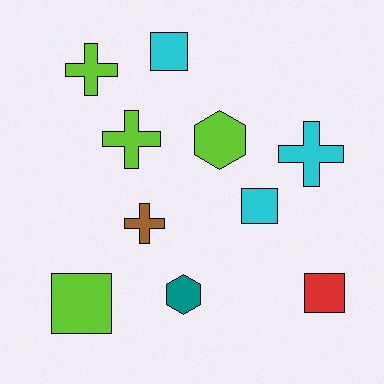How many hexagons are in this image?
There are 2 hexagons.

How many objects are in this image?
There are 10 objects.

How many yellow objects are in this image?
There are no yellow objects.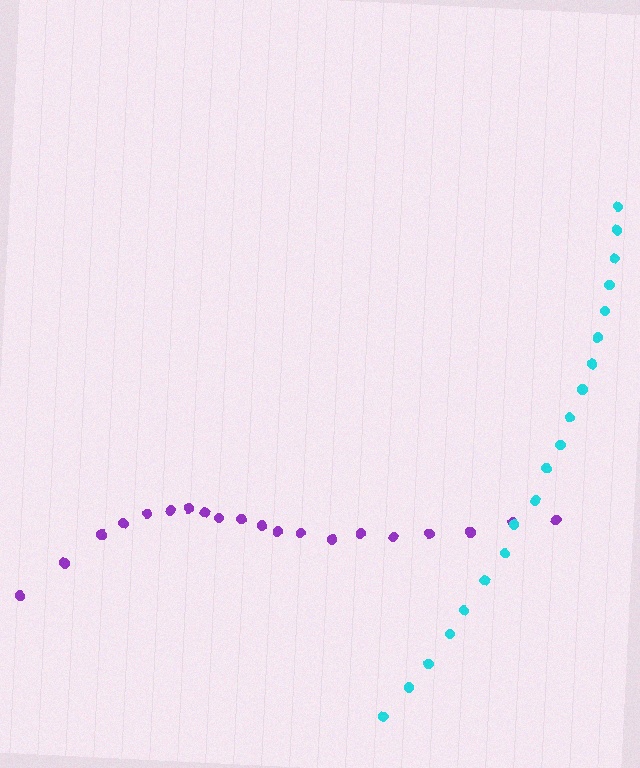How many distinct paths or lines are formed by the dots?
There are 2 distinct paths.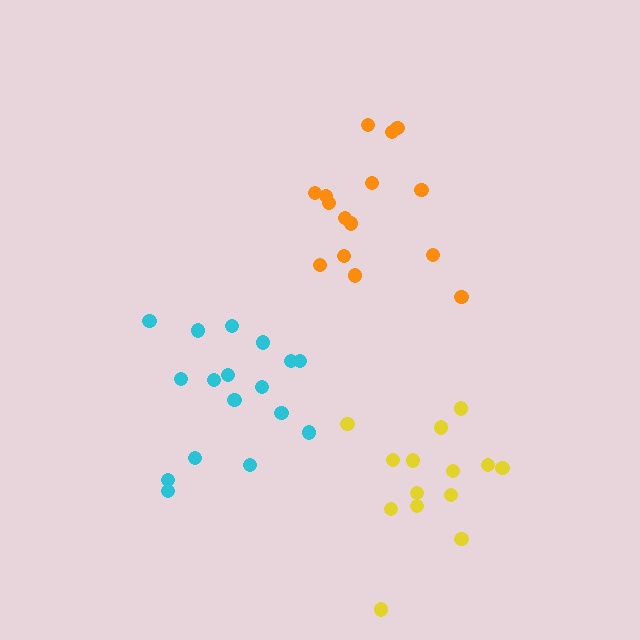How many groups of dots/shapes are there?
There are 3 groups.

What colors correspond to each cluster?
The clusters are colored: cyan, yellow, orange.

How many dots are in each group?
Group 1: 17 dots, Group 2: 14 dots, Group 3: 15 dots (46 total).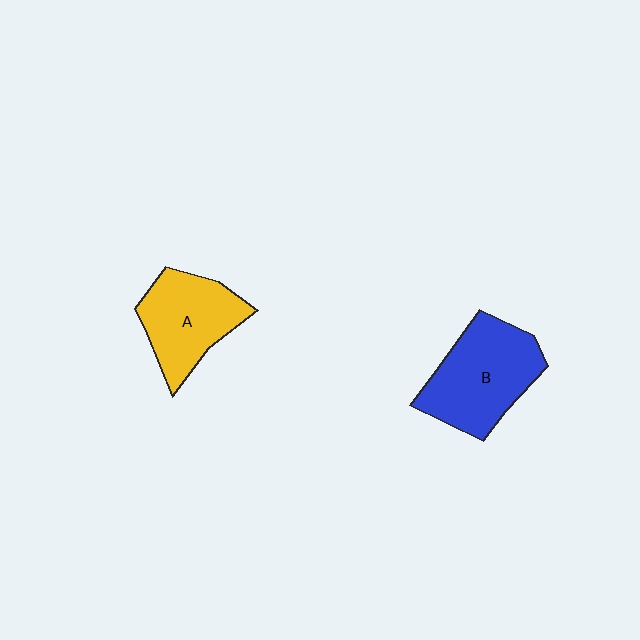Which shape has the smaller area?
Shape A (yellow).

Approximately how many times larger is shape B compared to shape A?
Approximately 1.2 times.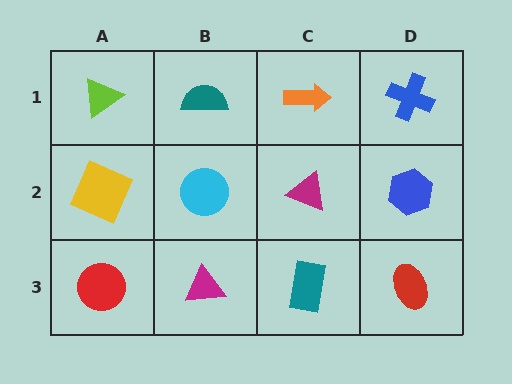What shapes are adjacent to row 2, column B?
A teal semicircle (row 1, column B), a magenta triangle (row 3, column B), a yellow square (row 2, column A), a magenta triangle (row 2, column C).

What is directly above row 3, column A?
A yellow square.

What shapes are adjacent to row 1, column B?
A cyan circle (row 2, column B), a lime triangle (row 1, column A), an orange arrow (row 1, column C).